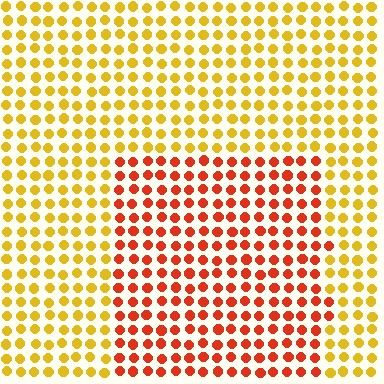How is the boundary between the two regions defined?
The boundary is defined purely by a slight shift in hue (about 42 degrees). Spacing, size, and orientation are identical on both sides.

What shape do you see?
I see a rectangle.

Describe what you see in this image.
The image is filled with small yellow elements in a uniform arrangement. A rectangle-shaped region is visible where the elements are tinted to a slightly different hue, forming a subtle color boundary.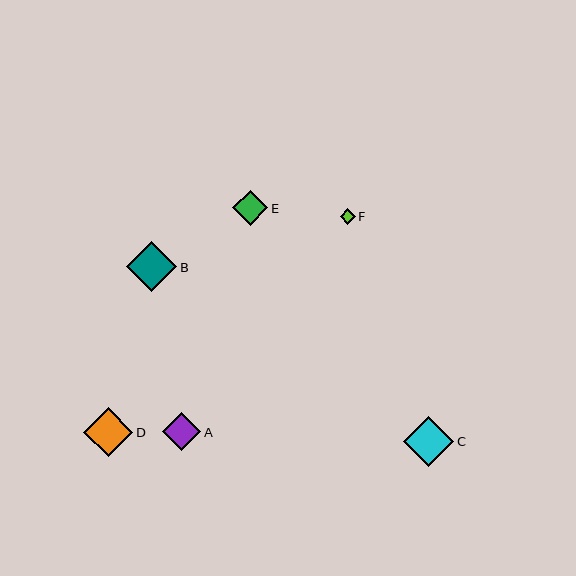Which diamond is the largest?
Diamond B is the largest with a size of approximately 50 pixels.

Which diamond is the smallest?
Diamond F is the smallest with a size of approximately 15 pixels.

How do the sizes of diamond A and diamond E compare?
Diamond A and diamond E are approximately the same size.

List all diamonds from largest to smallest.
From largest to smallest: B, C, D, A, E, F.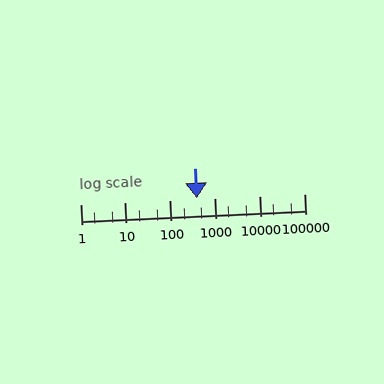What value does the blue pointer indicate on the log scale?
The pointer indicates approximately 390.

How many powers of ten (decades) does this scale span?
The scale spans 5 decades, from 1 to 100000.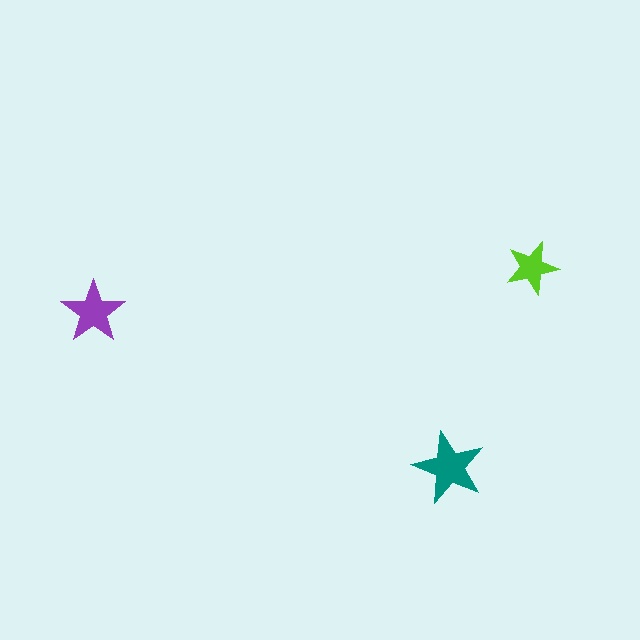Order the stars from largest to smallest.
the teal one, the purple one, the lime one.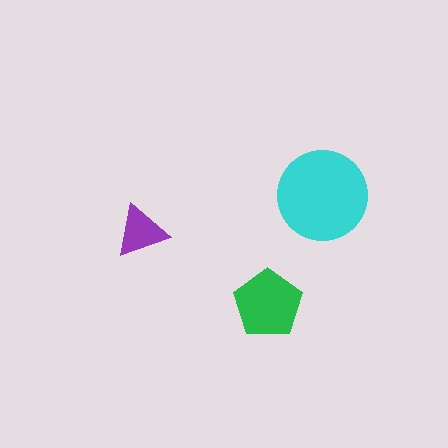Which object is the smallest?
The purple triangle.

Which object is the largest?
The cyan circle.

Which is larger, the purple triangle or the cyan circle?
The cyan circle.